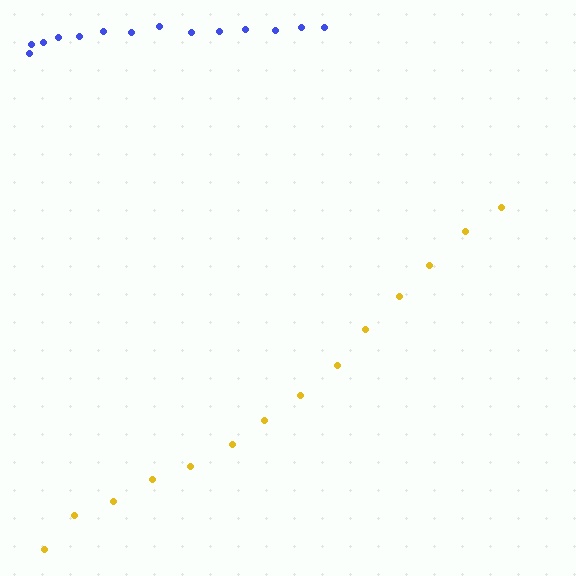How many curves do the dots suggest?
There are 2 distinct paths.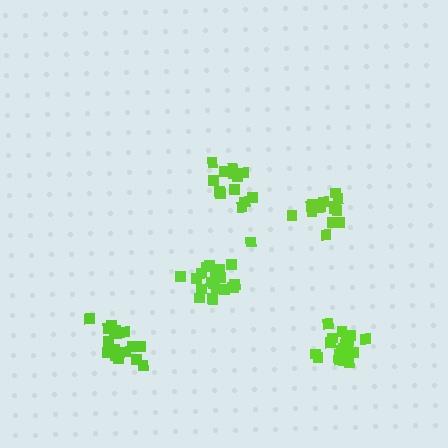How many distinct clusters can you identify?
There are 5 distinct clusters.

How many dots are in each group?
Group 1: 14 dots, Group 2: 14 dots, Group 3: 18 dots, Group 4: 20 dots, Group 5: 20 dots (86 total).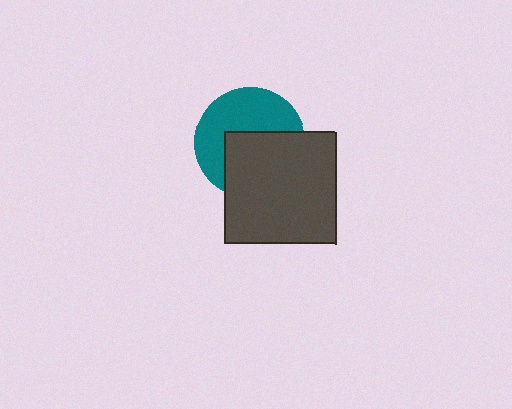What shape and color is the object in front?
The object in front is a dark gray square.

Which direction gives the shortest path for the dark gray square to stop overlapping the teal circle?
Moving toward the lower-right gives the shortest separation.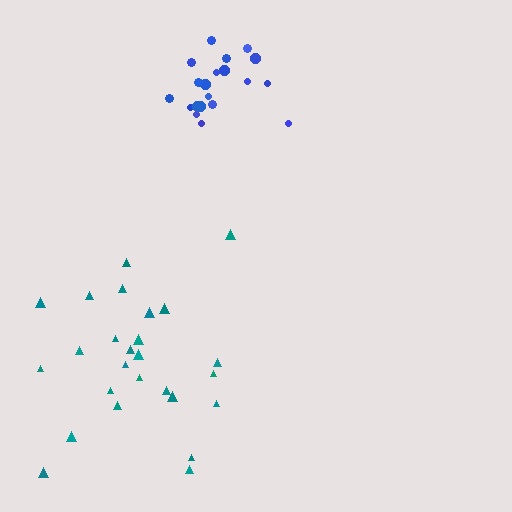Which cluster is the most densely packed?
Blue.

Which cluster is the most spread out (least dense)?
Teal.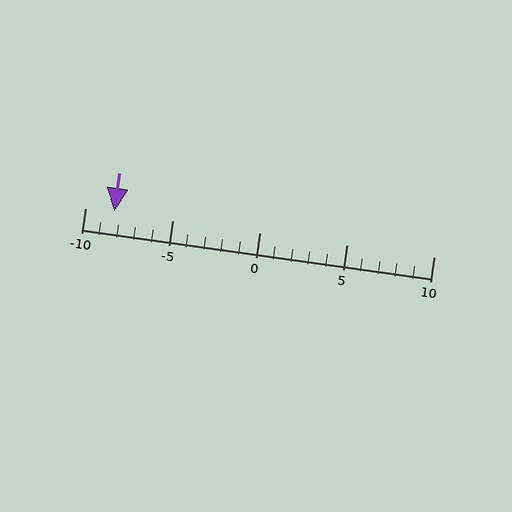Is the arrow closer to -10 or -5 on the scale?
The arrow is closer to -10.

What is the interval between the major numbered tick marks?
The major tick marks are spaced 5 units apart.